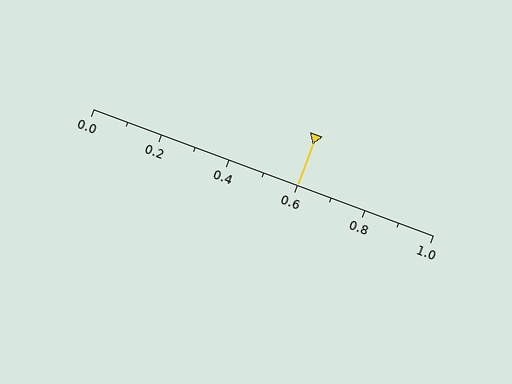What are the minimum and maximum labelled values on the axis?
The axis runs from 0.0 to 1.0.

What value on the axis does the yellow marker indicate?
The marker indicates approximately 0.6.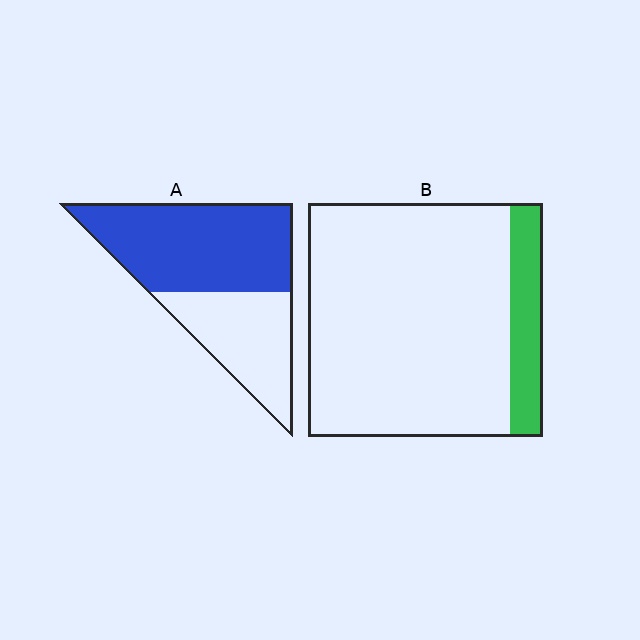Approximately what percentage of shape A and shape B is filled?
A is approximately 60% and B is approximately 15%.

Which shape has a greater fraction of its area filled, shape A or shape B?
Shape A.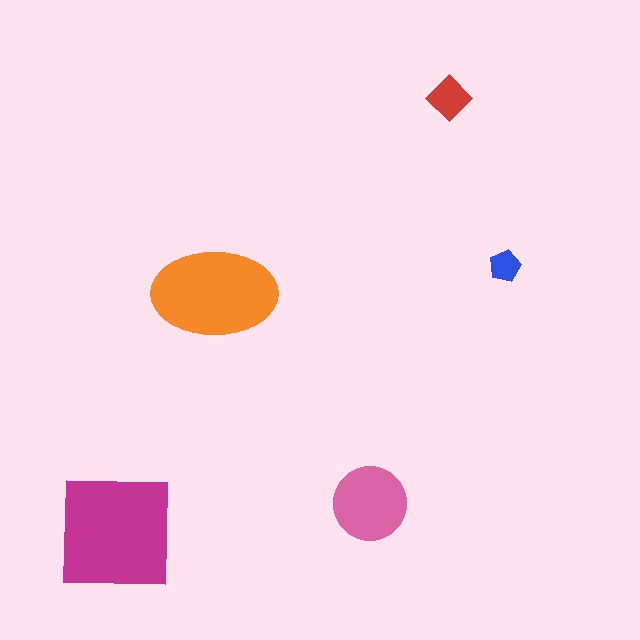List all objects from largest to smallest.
The magenta square, the orange ellipse, the pink circle, the red diamond, the blue pentagon.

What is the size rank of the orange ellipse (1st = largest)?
2nd.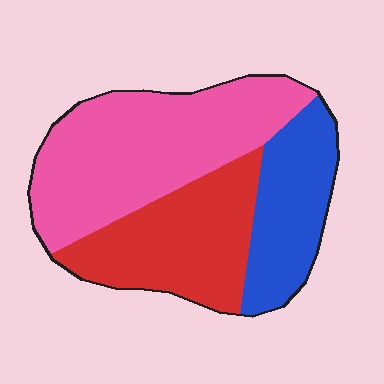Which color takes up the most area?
Pink, at roughly 45%.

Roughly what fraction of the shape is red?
Red covers around 30% of the shape.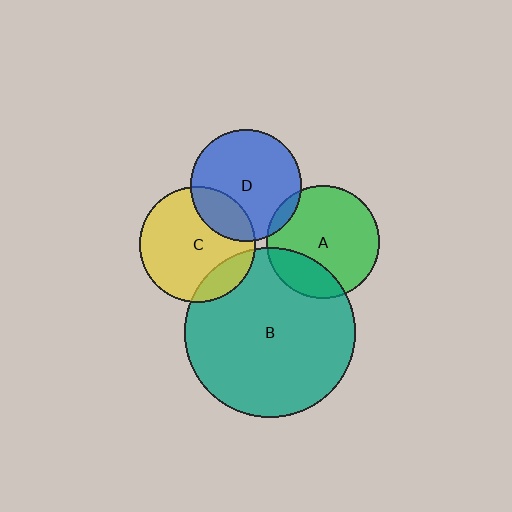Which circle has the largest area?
Circle B (teal).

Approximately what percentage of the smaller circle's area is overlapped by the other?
Approximately 5%.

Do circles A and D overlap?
Yes.